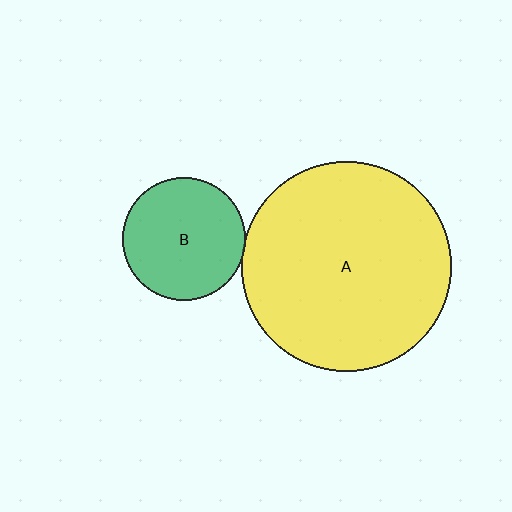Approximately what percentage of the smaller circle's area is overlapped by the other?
Approximately 5%.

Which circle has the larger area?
Circle A (yellow).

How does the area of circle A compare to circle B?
Approximately 2.9 times.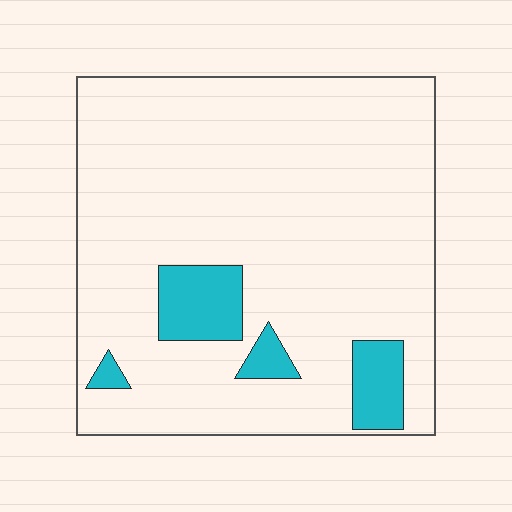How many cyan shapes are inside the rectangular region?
4.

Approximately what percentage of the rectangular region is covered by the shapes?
Approximately 10%.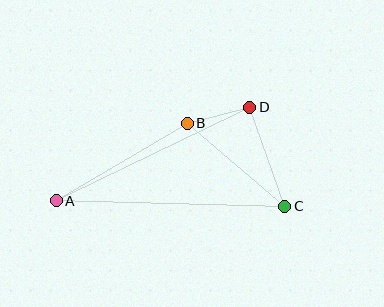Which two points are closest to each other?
Points B and D are closest to each other.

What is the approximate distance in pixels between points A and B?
The distance between A and B is approximately 152 pixels.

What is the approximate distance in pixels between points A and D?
The distance between A and D is approximately 215 pixels.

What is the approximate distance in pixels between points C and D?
The distance between C and D is approximately 105 pixels.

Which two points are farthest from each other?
Points A and C are farthest from each other.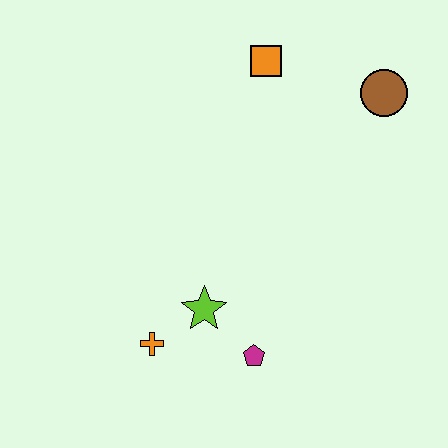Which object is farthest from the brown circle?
The orange cross is farthest from the brown circle.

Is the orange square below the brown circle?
No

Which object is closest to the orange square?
The brown circle is closest to the orange square.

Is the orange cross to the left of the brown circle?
Yes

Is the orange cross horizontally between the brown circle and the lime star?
No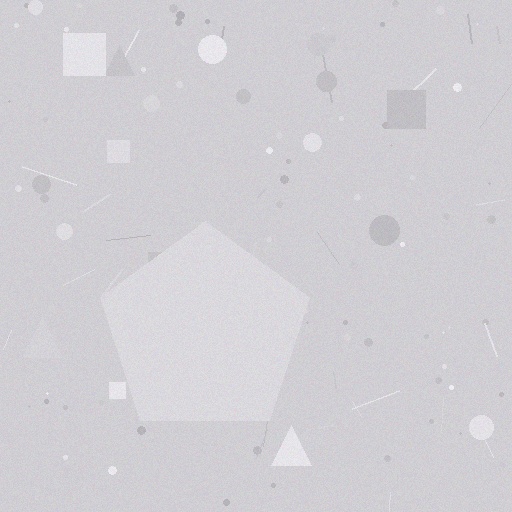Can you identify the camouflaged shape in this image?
The camouflaged shape is a pentagon.